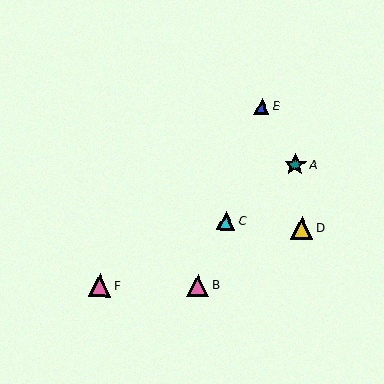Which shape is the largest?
The pink triangle (labeled F) is the largest.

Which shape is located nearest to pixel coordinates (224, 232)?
The cyan triangle (labeled C) at (226, 221) is nearest to that location.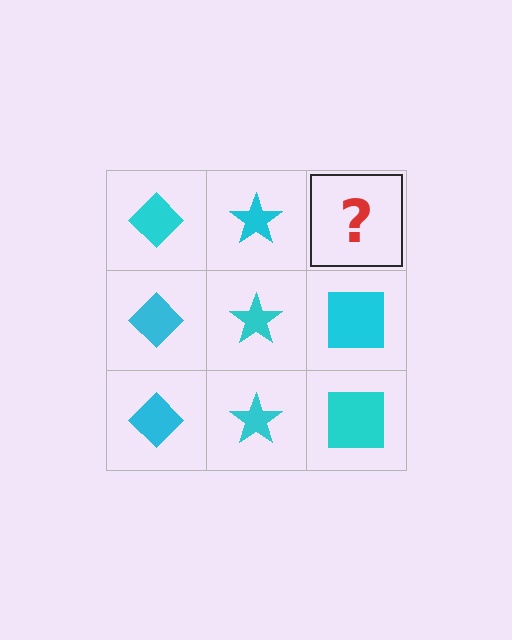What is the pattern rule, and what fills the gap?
The rule is that each column has a consistent shape. The gap should be filled with a cyan square.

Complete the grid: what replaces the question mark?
The question mark should be replaced with a cyan square.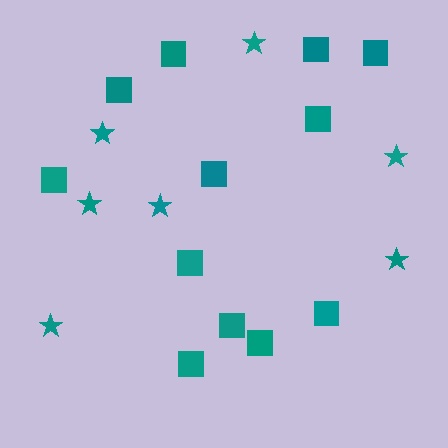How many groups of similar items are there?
There are 2 groups: one group of squares (12) and one group of stars (7).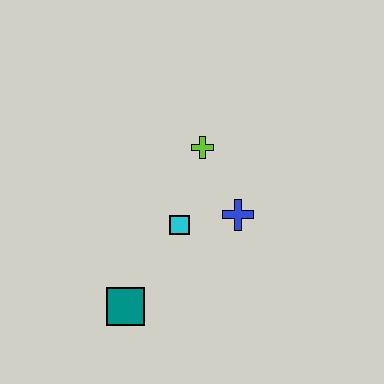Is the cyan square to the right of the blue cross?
No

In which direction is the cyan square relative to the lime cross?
The cyan square is below the lime cross.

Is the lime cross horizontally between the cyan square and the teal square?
No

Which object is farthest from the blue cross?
The teal square is farthest from the blue cross.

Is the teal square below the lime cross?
Yes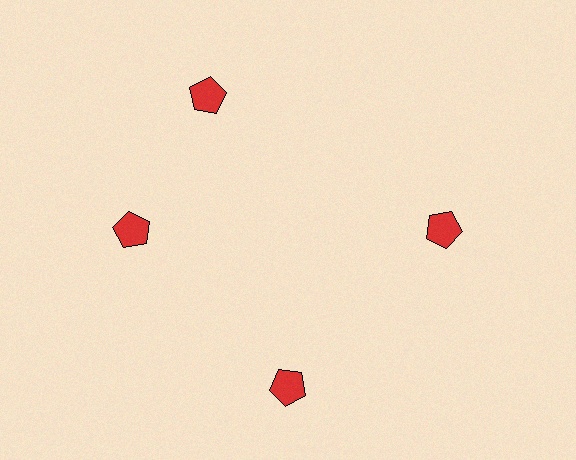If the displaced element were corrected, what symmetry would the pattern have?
It would have 4-fold rotational symmetry — the pattern would map onto itself every 90 degrees.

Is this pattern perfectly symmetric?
No. The 4 red pentagons are arranged in a ring, but one element near the 12 o'clock position is rotated out of alignment along the ring, breaking the 4-fold rotational symmetry.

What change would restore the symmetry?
The symmetry would be restored by rotating it back into even spacing with its neighbors so that all 4 pentagons sit at equal angles and equal distance from the center.